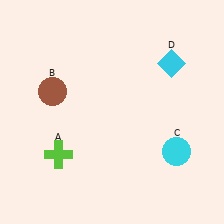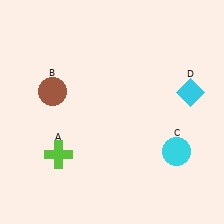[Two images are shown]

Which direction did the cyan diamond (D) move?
The cyan diamond (D) moved down.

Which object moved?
The cyan diamond (D) moved down.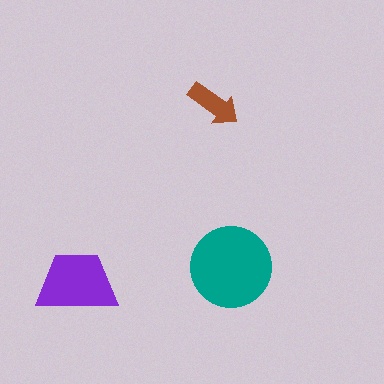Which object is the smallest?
The brown arrow.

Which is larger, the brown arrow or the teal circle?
The teal circle.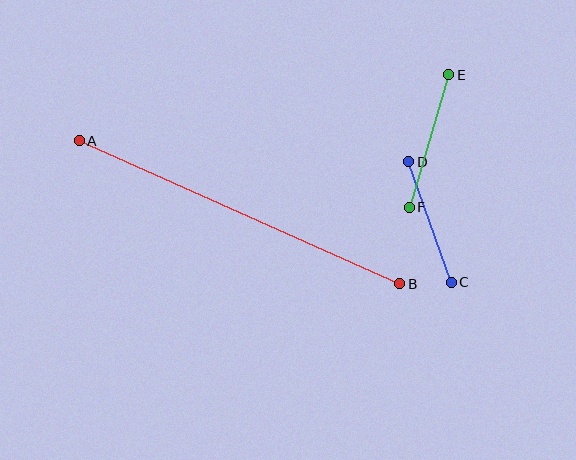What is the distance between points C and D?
The distance is approximately 128 pixels.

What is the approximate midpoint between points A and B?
The midpoint is at approximately (240, 212) pixels.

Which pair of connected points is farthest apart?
Points A and B are farthest apart.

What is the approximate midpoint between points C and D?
The midpoint is at approximately (430, 222) pixels.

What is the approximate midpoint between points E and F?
The midpoint is at approximately (429, 141) pixels.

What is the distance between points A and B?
The distance is approximately 351 pixels.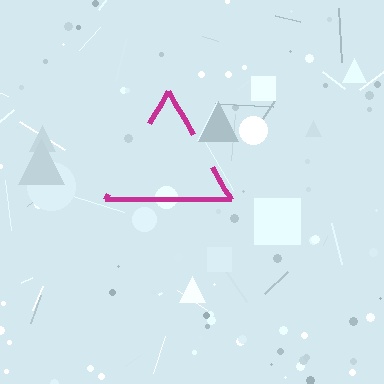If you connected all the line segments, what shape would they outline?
They would outline a triangle.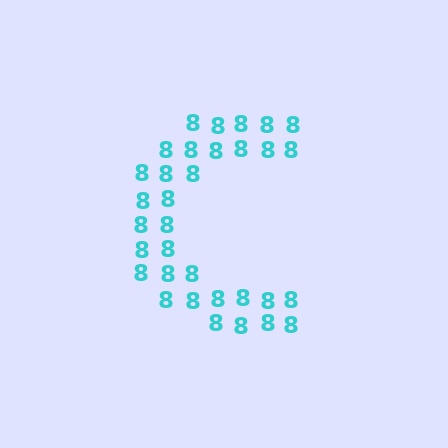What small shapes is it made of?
It is made of small digit 8's.